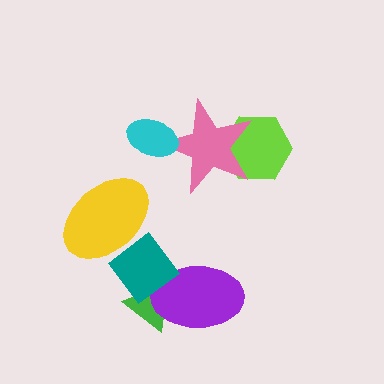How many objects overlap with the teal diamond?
3 objects overlap with the teal diamond.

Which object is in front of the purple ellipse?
The teal diamond is in front of the purple ellipse.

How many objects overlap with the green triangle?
2 objects overlap with the green triangle.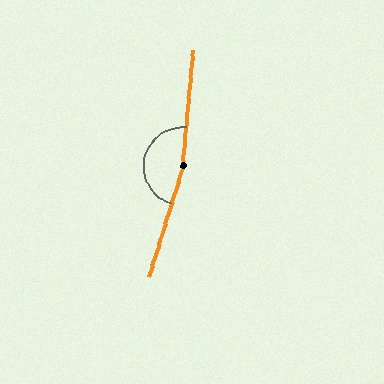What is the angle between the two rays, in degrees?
Approximately 168 degrees.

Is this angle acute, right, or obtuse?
It is obtuse.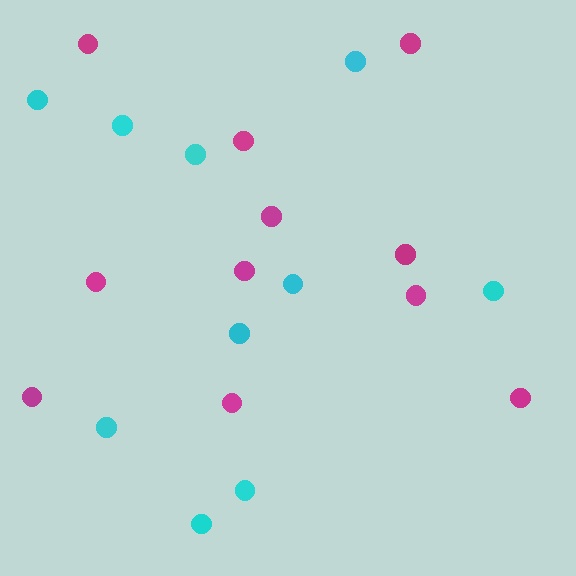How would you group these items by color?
There are 2 groups: one group of cyan circles (10) and one group of magenta circles (11).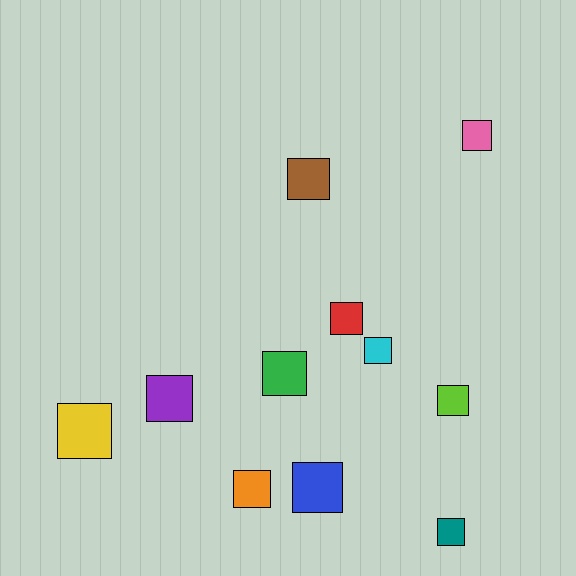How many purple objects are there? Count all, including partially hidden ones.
There is 1 purple object.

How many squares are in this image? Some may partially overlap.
There are 11 squares.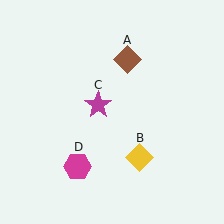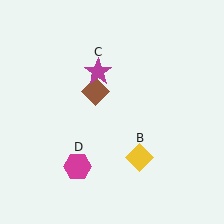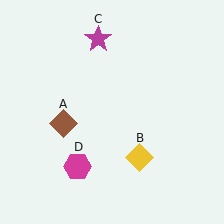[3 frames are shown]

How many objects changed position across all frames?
2 objects changed position: brown diamond (object A), magenta star (object C).